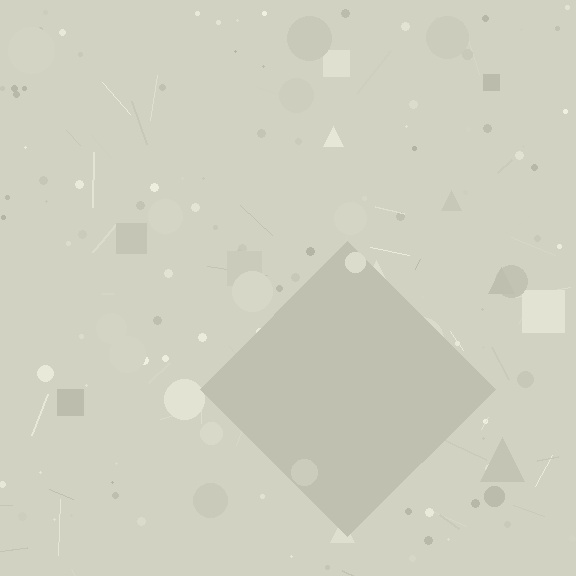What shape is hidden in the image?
A diamond is hidden in the image.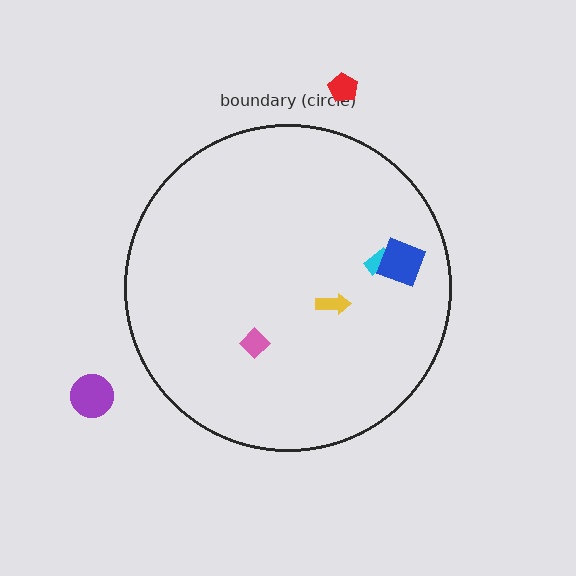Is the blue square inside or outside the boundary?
Inside.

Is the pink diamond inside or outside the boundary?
Inside.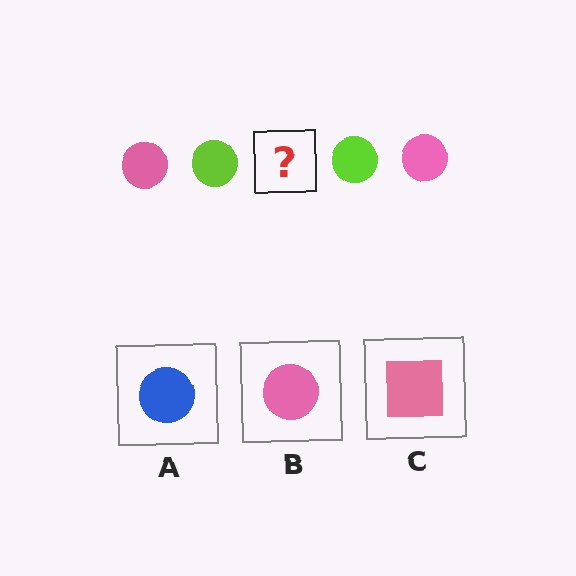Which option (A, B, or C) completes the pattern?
B.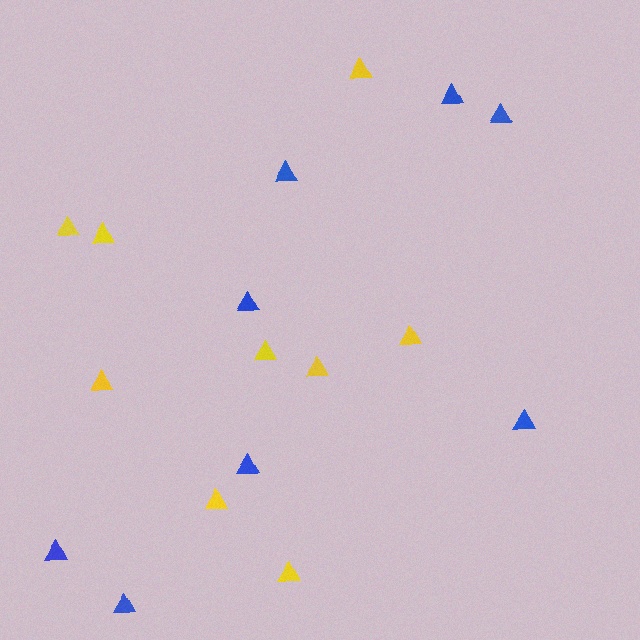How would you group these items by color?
There are 2 groups: one group of yellow triangles (9) and one group of blue triangles (8).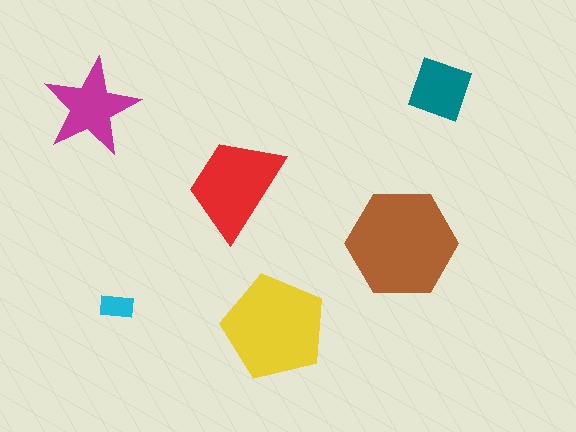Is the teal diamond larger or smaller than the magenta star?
Smaller.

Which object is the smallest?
The cyan rectangle.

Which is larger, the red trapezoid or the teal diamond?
The red trapezoid.